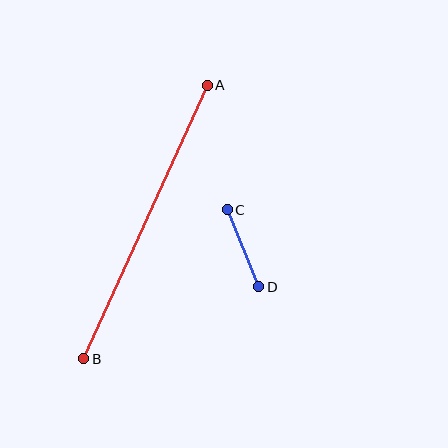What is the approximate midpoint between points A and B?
The midpoint is at approximately (145, 222) pixels.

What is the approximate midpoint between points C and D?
The midpoint is at approximately (243, 248) pixels.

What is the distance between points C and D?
The distance is approximately 83 pixels.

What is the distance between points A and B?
The distance is approximately 300 pixels.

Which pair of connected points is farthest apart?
Points A and B are farthest apart.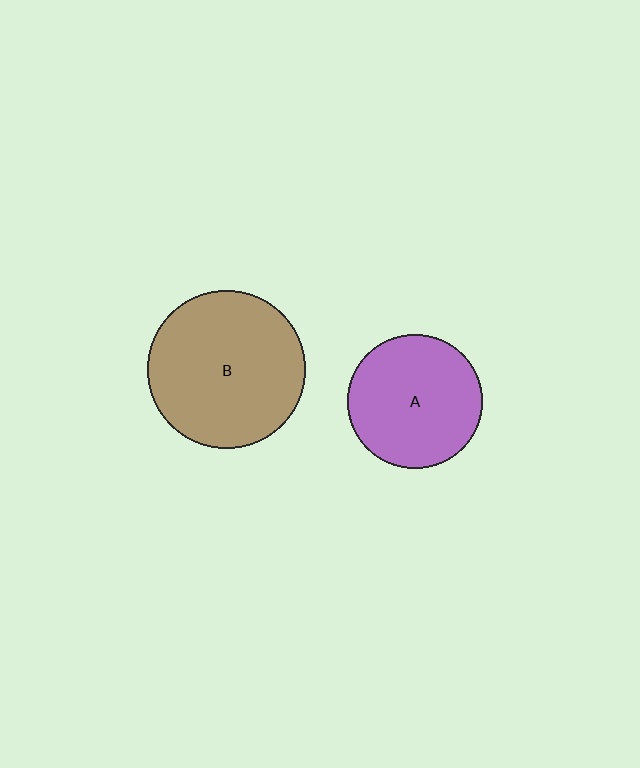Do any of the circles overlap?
No, none of the circles overlap.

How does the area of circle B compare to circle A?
Approximately 1.4 times.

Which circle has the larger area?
Circle B (brown).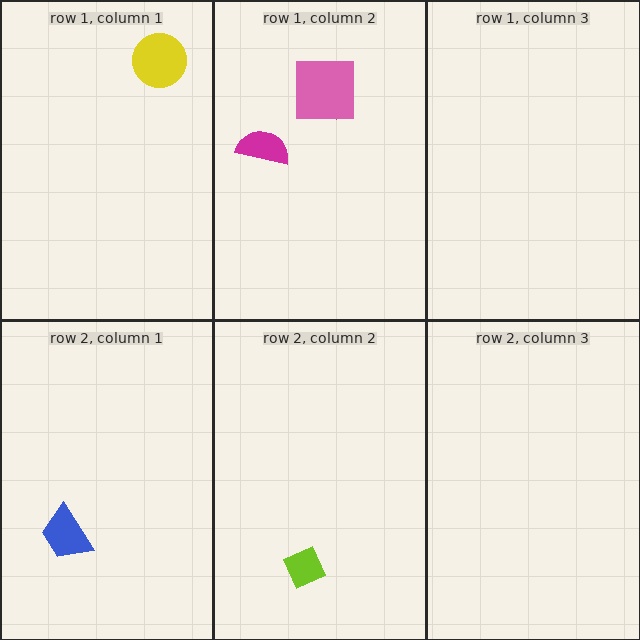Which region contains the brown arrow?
The row 1, column 2 region.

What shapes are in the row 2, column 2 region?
The lime diamond.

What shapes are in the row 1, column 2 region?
The magenta semicircle, the brown arrow, the pink square.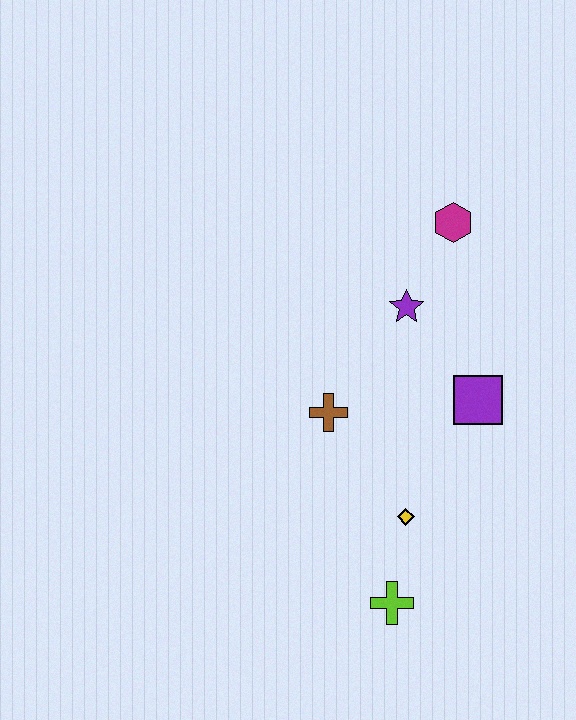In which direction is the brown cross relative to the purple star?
The brown cross is below the purple star.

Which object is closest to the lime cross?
The yellow diamond is closest to the lime cross.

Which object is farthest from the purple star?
The lime cross is farthest from the purple star.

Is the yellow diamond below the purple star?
Yes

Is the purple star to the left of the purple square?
Yes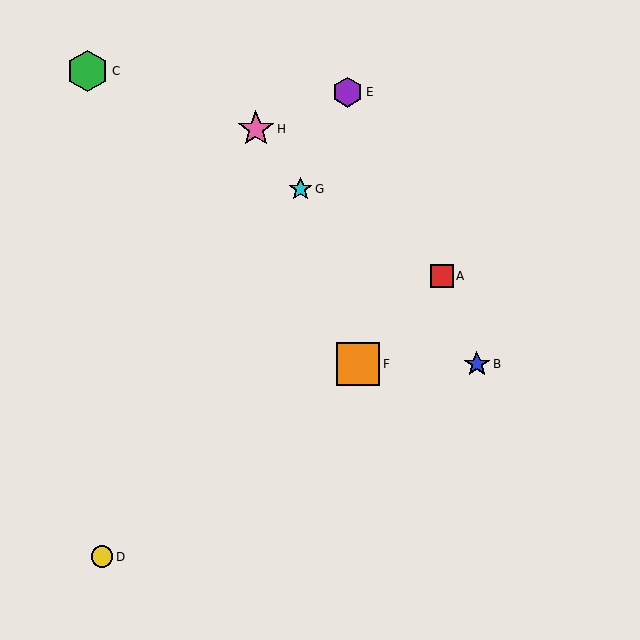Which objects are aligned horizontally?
Objects B, F are aligned horizontally.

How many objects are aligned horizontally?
2 objects (B, F) are aligned horizontally.